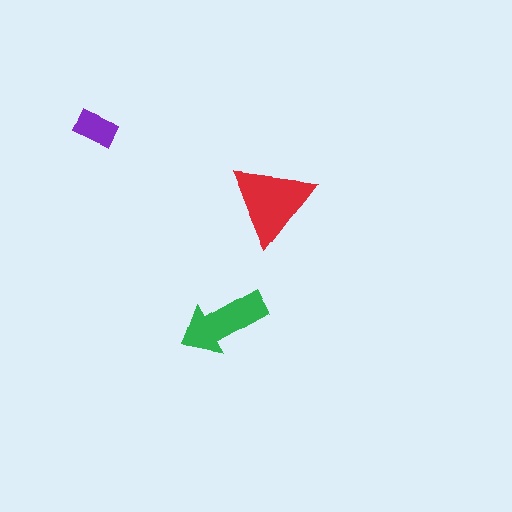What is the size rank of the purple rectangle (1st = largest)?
3rd.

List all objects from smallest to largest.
The purple rectangle, the green arrow, the red triangle.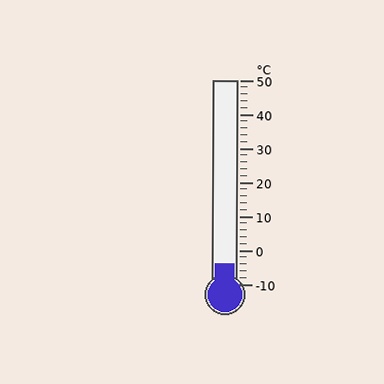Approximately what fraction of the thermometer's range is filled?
The thermometer is filled to approximately 10% of its range.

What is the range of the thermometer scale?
The thermometer scale ranges from -10°C to 50°C.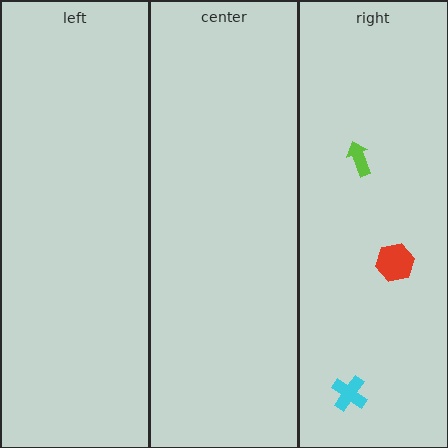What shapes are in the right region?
The cyan cross, the red hexagon, the lime arrow.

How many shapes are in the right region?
3.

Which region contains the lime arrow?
The right region.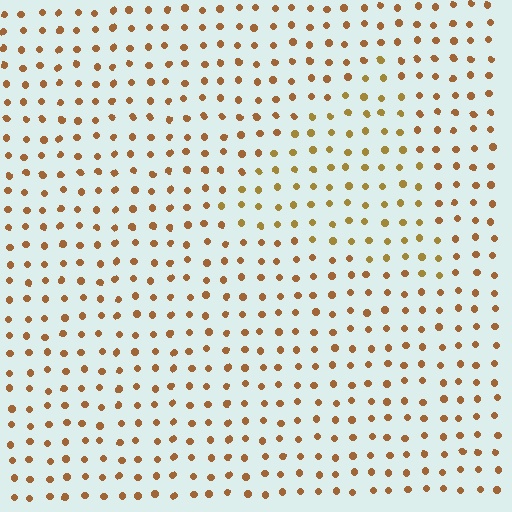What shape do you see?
I see a triangle.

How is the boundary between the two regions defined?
The boundary is defined purely by a slight shift in hue (about 20 degrees). Spacing, size, and orientation are identical on both sides.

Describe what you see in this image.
The image is filled with small brown elements in a uniform arrangement. A triangle-shaped region is visible where the elements are tinted to a slightly different hue, forming a subtle color boundary.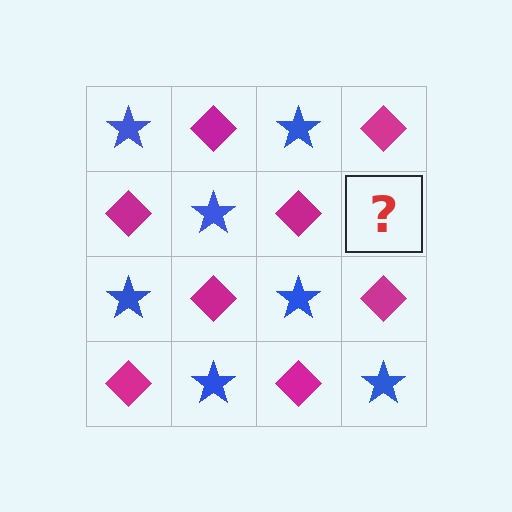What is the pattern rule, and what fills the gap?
The rule is that it alternates blue star and magenta diamond in a checkerboard pattern. The gap should be filled with a blue star.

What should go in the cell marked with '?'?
The missing cell should contain a blue star.